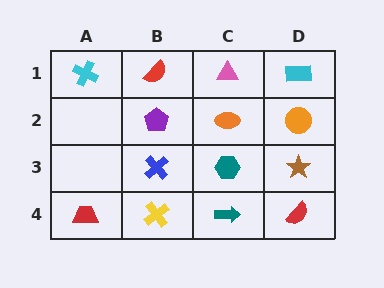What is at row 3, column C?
A teal hexagon.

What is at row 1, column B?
A red semicircle.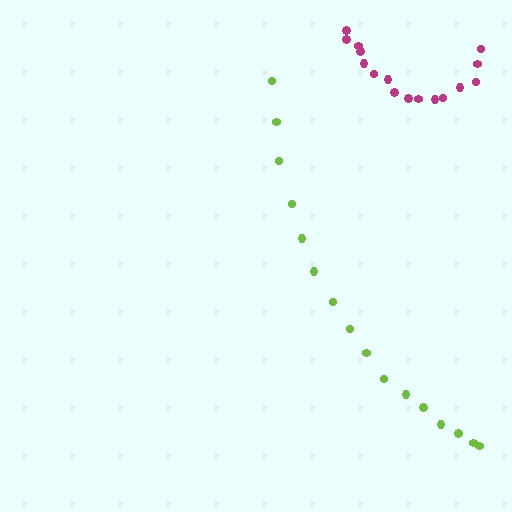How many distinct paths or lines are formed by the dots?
There are 2 distinct paths.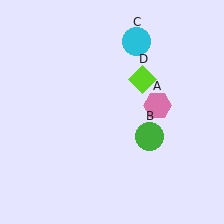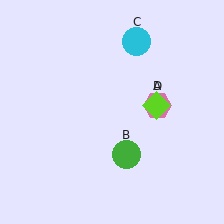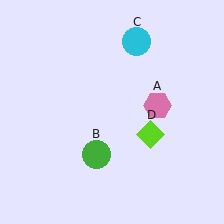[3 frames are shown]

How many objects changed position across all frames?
2 objects changed position: green circle (object B), lime diamond (object D).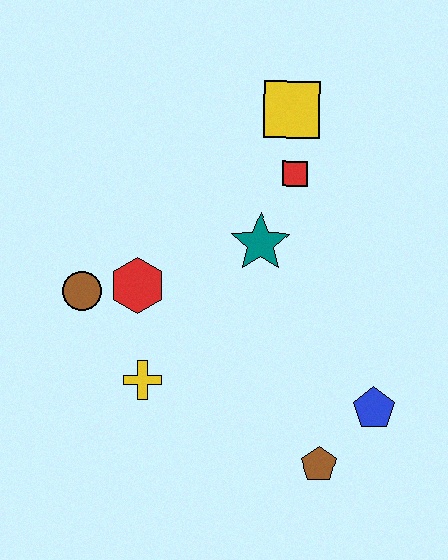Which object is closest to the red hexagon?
The brown circle is closest to the red hexagon.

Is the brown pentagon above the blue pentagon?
No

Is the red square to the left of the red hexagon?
No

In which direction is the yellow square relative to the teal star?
The yellow square is above the teal star.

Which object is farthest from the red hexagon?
The blue pentagon is farthest from the red hexagon.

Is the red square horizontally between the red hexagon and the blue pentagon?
Yes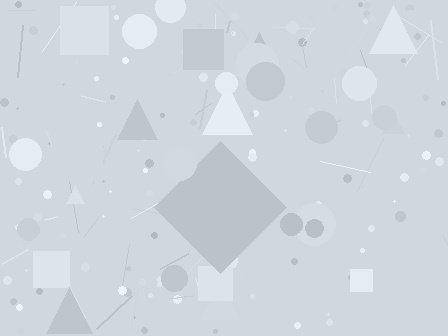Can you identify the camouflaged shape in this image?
The camouflaged shape is a diamond.